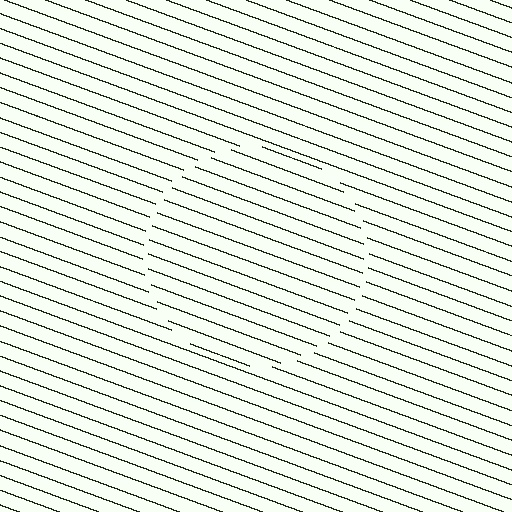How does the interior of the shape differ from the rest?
The interior of the shape contains the same grating, shifted by half a period — the contour is defined by the phase discontinuity where line-ends from the inner and outer gratings abut.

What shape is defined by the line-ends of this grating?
An illusory circle. The interior of the shape contains the same grating, shifted by half a period — the contour is defined by the phase discontinuity where line-ends from the inner and outer gratings abut.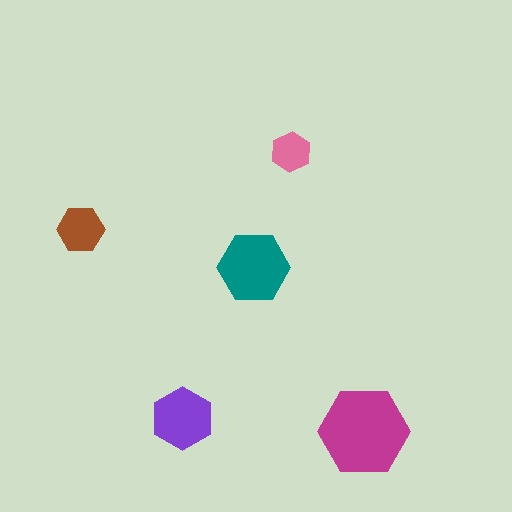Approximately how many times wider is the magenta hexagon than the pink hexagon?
About 2 times wider.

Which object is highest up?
The pink hexagon is topmost.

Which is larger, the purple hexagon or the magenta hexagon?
The magenta one.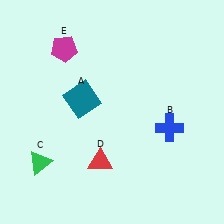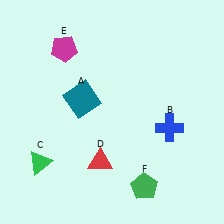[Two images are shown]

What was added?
A green pentagon (F) was added in Image 2.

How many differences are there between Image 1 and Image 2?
There is 1 difference between the two images.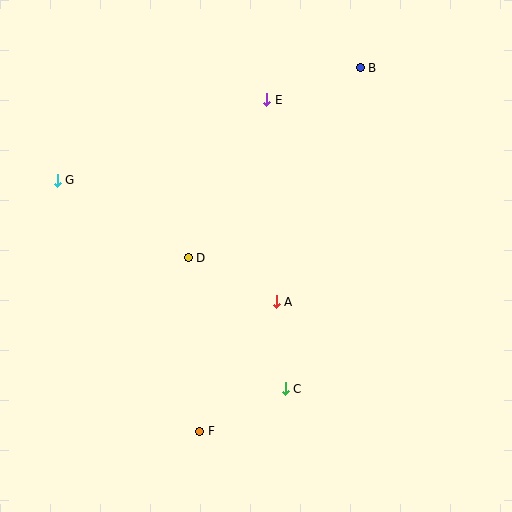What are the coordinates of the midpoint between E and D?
The midpoint between E and D is at (228, 179).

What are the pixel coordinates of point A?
Point A is at (276, 302).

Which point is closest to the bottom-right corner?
Point C is closest to the bottom-right corner.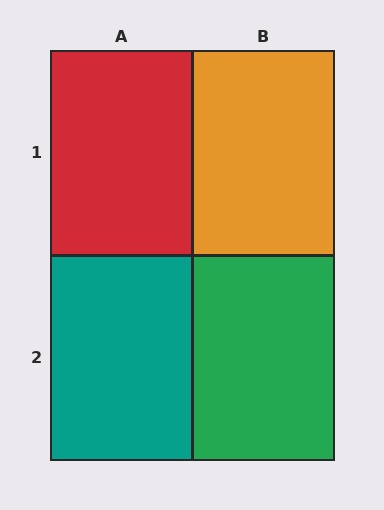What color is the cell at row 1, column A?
Red.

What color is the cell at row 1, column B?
Orange.